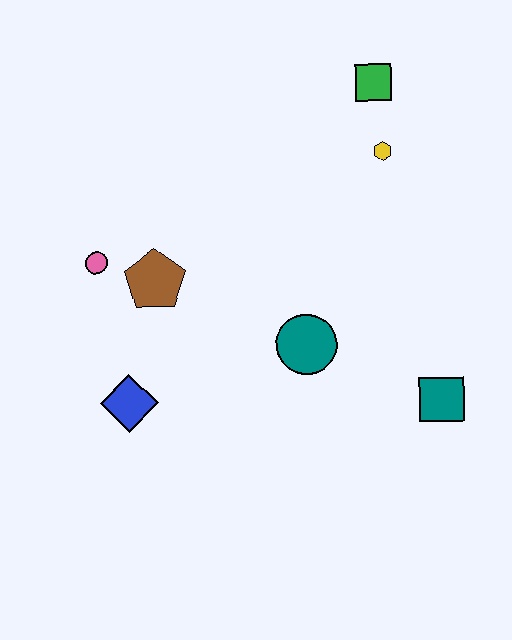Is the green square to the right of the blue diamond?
Yes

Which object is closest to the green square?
The yellow hexagon is closest to the green square.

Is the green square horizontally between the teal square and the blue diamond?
Yes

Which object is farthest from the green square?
The blue diamond is farthest from the green square.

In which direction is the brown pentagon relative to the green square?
The brown pentagon is to the left of the green square.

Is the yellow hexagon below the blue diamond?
No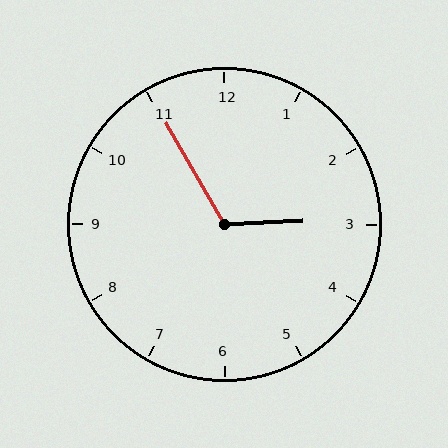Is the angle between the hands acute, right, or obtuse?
It is obtuse.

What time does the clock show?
2:55.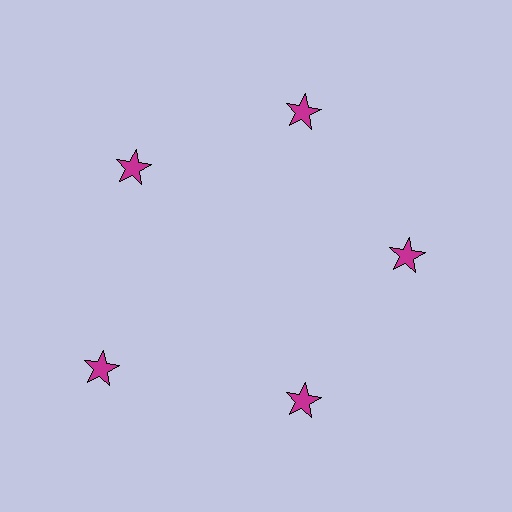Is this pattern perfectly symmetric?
No. The 5 magenta stars are arranged in a ring, but one element near the 8 o'clock position is pushed outward from the center, breaking the 5-fold rotational symmetry.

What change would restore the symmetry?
The symmetry would be restored by moving it inward, back onto the ring so that all 5 stars sit at equal angles and equal distance from the center.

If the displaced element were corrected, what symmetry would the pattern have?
It would have 5-fold rotational symmetry — the pattern would map onto itself every 72 degrees.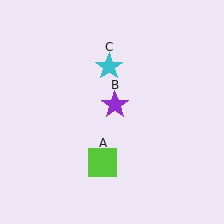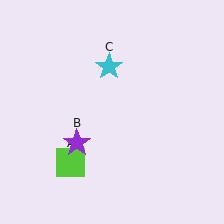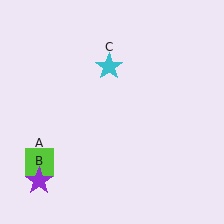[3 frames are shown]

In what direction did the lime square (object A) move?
The lime square (object A) moved left.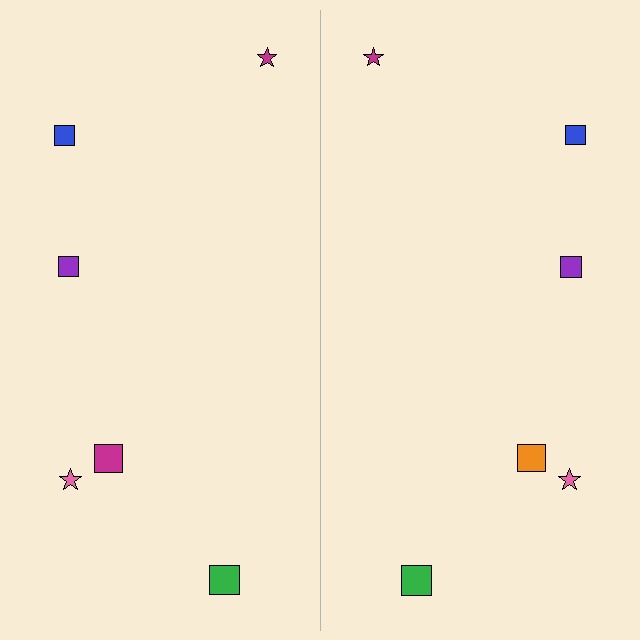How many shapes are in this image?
There are 12 shapes in this image.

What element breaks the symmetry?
The orange square on the right side breaks the symmetry — its mirror counterpart is magenta.